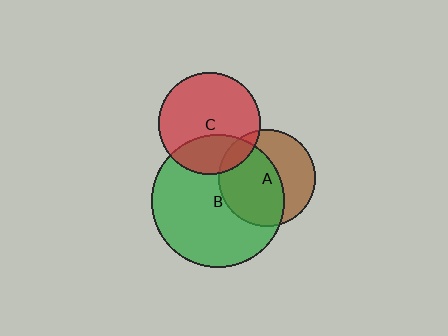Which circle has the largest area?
Circle B (green).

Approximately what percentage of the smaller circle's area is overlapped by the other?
Approximately 60%.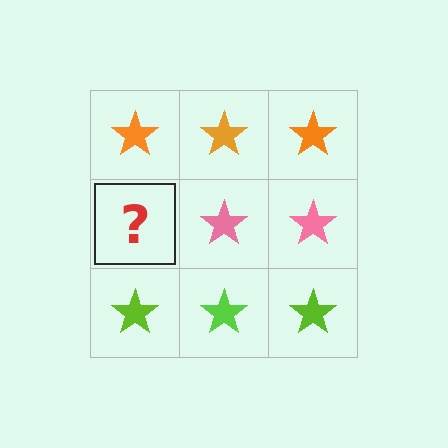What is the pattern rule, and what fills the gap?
The rule is that each row has a consistent color. The gap should be filled with a pink star.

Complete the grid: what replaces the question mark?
The question mark should be replaced with a pink star.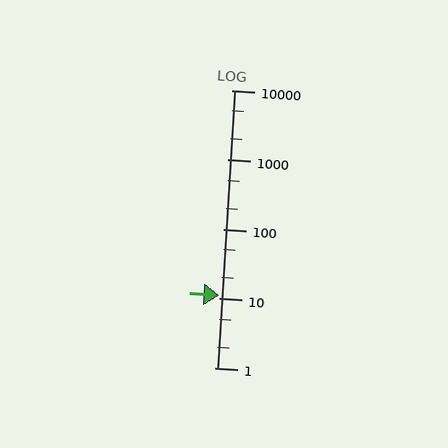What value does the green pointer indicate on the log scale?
The pointer indicates approximately 11.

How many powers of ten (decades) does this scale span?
The scale spans 4 decades, from 1 to 10000.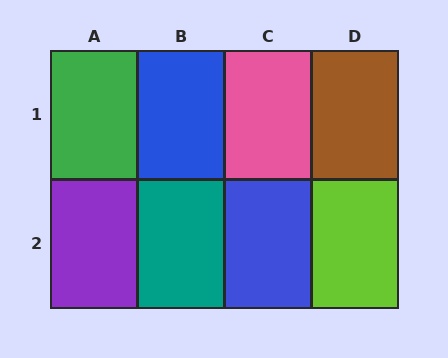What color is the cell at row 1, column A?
Green.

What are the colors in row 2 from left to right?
Purple, teal, blue, lime.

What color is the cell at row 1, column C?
Pink.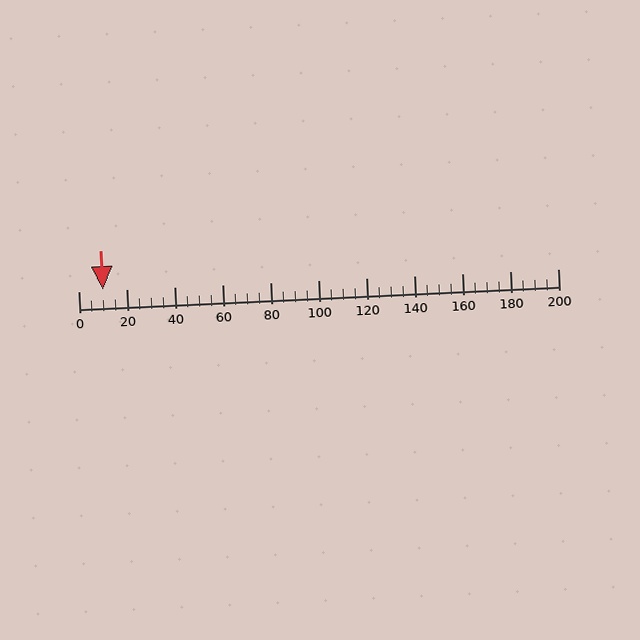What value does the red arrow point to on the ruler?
The red arrow points to approximately 10.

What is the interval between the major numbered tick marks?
The major tick marks are spaced 20 units apart.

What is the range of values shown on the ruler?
The ruler shows values from 0 to 200.